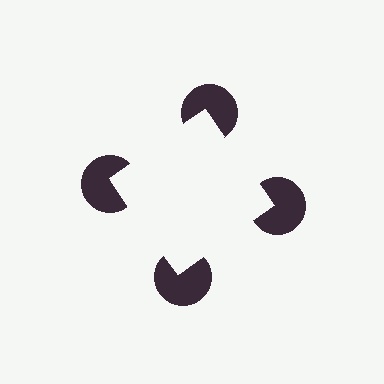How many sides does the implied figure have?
4 sides.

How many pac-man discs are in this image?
There are 4 — one at each vertex of the illusory square.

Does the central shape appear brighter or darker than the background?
It typically appears slightly brighter than the background, even though no actual brightness change is drawn.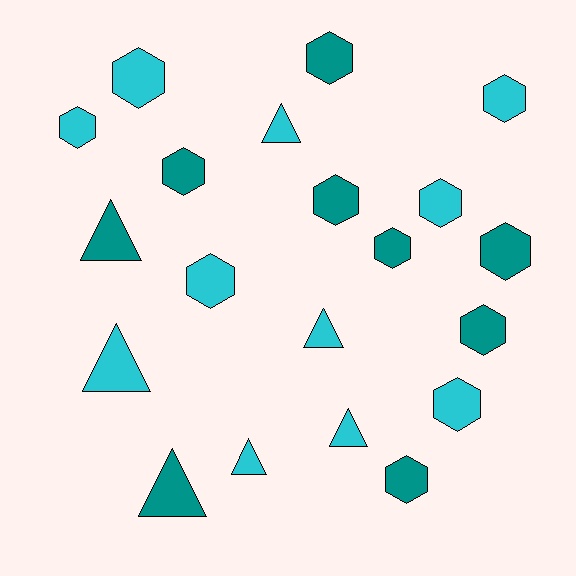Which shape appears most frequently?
Hexagon, with 13 objects.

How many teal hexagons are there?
There are 7 teal hexagons.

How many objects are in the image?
There are 20 objects.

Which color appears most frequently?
Cyan, with 11 objects.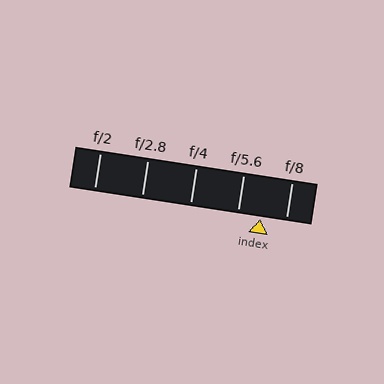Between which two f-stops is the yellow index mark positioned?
The index mark is between f/5.6 and f/8.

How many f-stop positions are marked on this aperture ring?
There are 5 f-stop positions marked.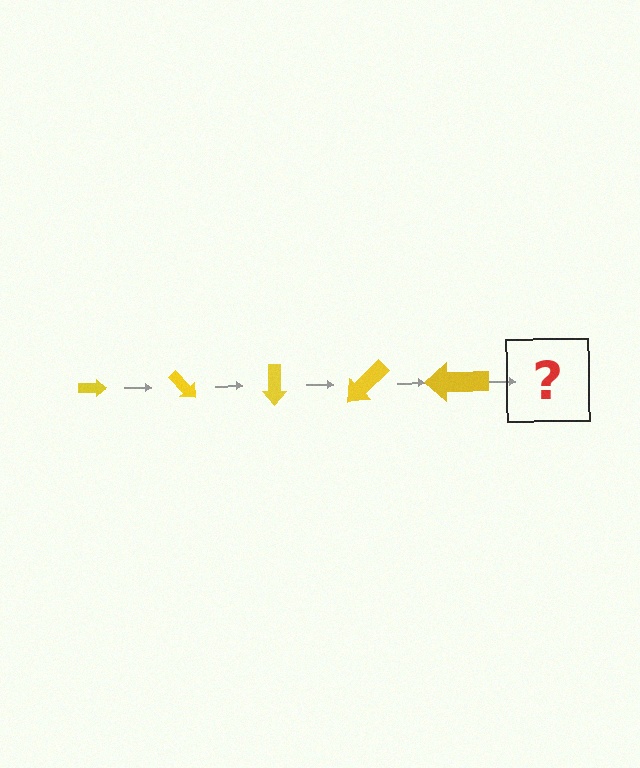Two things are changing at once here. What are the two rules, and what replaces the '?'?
The two rules are that the arrow grows larger each step and it rotates 45 degrees each step. The '?' should be an arrow, larger than the previous one and rotated 225 degrees from the start.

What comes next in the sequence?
The next element should be an arrow, larger than the previous one and rotated 225 degrees from the start.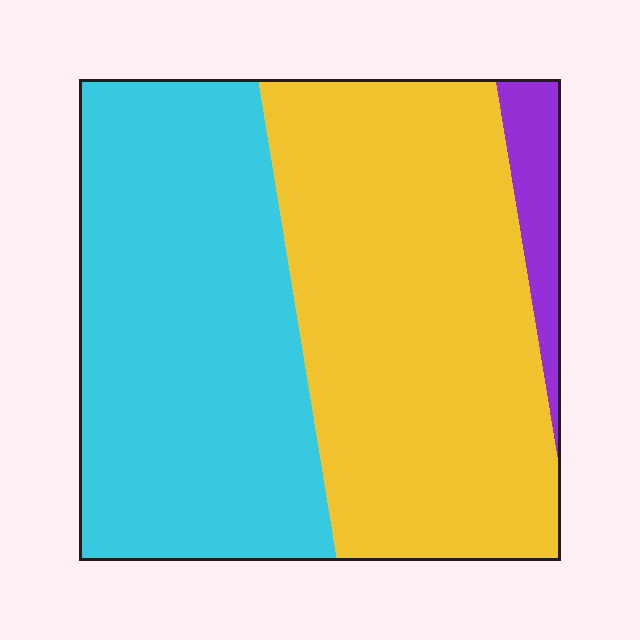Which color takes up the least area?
Purple, at roughly 5%.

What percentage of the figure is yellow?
Yellow takes up about one half (1/2) of the figure.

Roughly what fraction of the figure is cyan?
Cyan covers 45% of the figure.